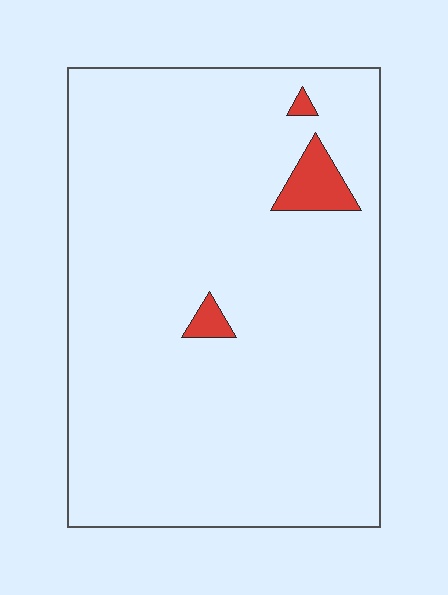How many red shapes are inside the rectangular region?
3.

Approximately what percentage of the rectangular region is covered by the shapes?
Approximately 5%.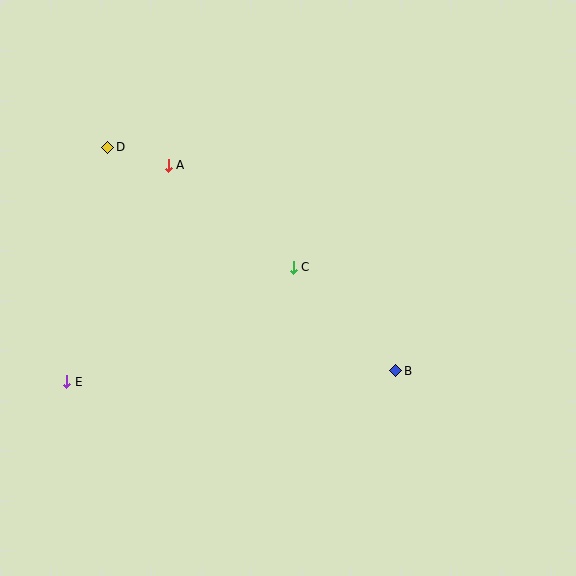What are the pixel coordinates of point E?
Point E is at (67, 382).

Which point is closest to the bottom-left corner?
Point E is closest to the bottom-left corner.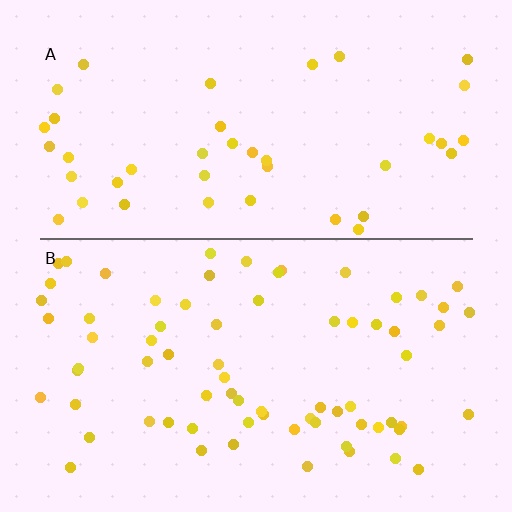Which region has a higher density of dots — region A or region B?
B (the bottom).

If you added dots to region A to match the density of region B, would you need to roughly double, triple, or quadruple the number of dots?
Approximately double.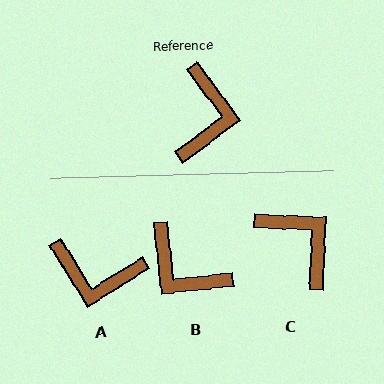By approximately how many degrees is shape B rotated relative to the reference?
Approximately 120 degrees clockwise.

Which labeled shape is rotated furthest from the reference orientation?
B, about 120 degrees away.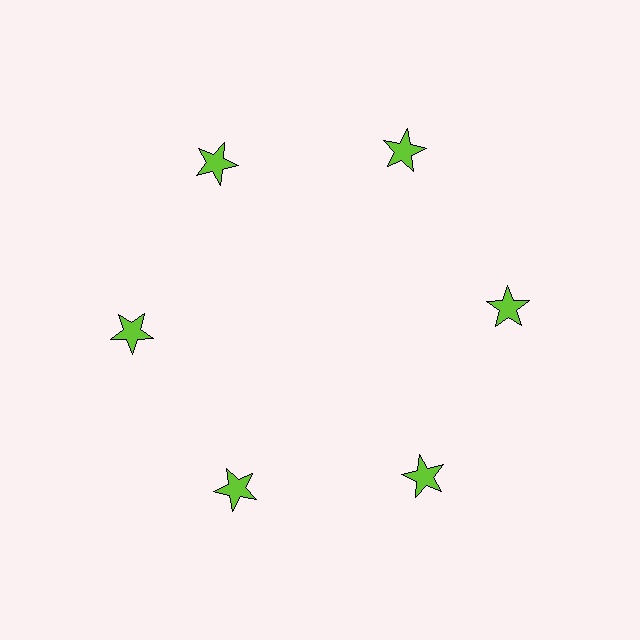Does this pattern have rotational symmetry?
Yes, this pattern has 6-fold rotational symmetry. It looks the same after rotating 60 degrees around the center.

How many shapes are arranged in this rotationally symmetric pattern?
There are 6 shapes, arranged in 6 groups of 1.